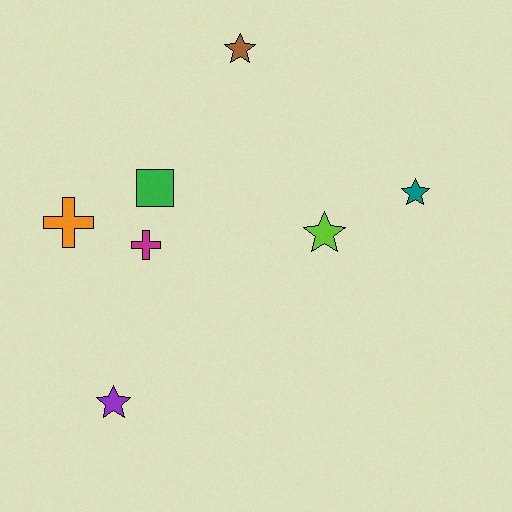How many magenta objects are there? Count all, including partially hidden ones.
There is 1 magenta object.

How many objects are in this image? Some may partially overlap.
There are 7 objects.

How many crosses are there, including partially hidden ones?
There are 2 crosses.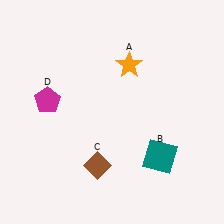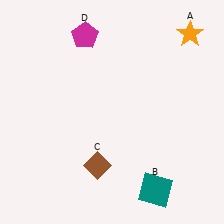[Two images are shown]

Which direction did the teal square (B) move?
The teal square (B) moved down.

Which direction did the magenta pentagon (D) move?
The magenta pentagon (D) moved up.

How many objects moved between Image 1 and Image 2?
3 objects moved between the two images.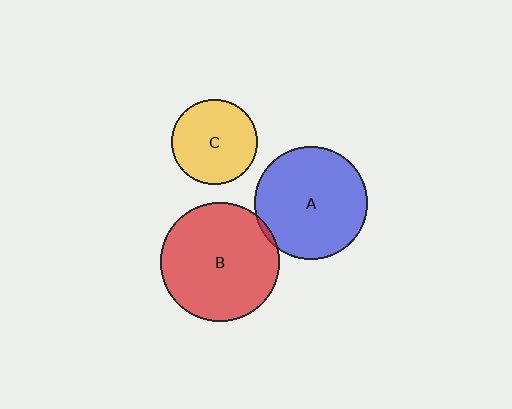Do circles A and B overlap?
Yes.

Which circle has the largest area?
Circle B (red).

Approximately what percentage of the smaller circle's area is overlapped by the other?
Approximately 5%.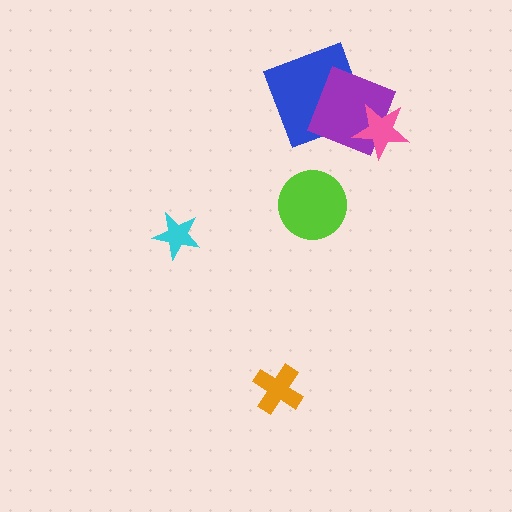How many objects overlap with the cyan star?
0 objects overlap with the cyan star.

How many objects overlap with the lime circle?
0 objects overlap with the lime circle.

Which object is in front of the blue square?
The purple diamond is in front of the blue square.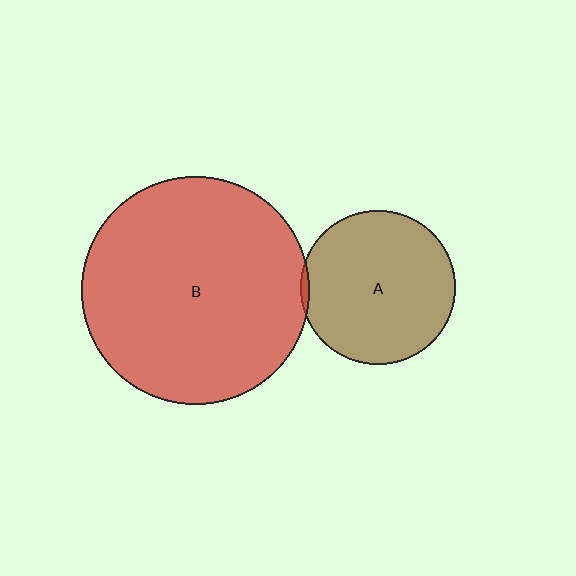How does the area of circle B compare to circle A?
Approximately 2.2 times.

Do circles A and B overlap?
Yes.